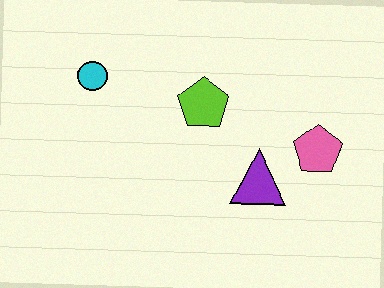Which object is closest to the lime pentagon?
The purple triangle is closest to the lime pentagon.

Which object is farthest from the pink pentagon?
The cyan circle is farthest from the pink pentagon.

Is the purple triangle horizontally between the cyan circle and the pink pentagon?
Yes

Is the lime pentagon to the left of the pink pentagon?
Yes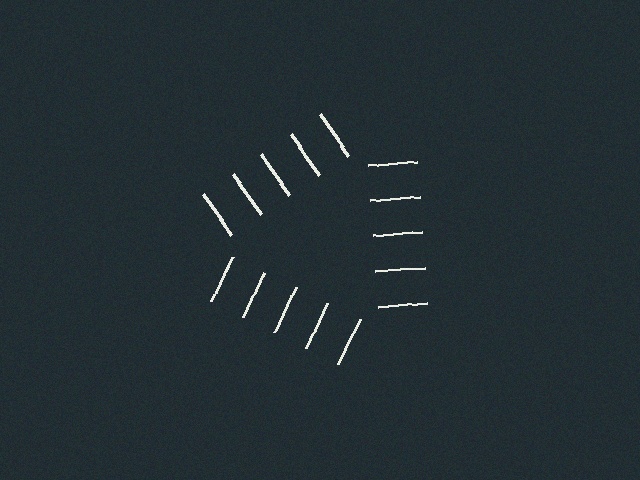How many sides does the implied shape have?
3 sides — the line-ends trace a triangle.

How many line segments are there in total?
15 — 5 along each of the 3 edges.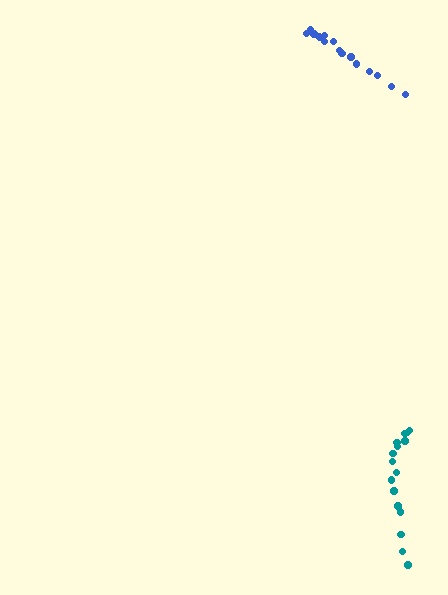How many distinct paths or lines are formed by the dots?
There are 2 distinct paths.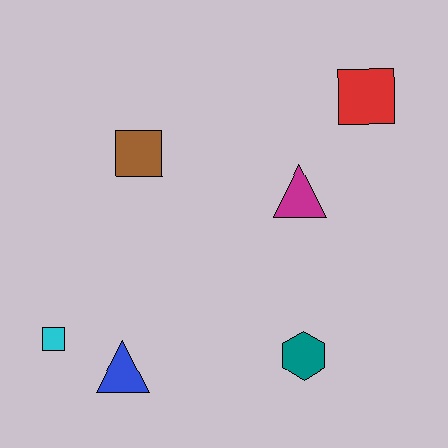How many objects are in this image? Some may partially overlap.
There are 6 objects.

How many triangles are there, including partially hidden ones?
There are 2 triangles.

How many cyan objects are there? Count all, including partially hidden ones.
There is 1 cyan object.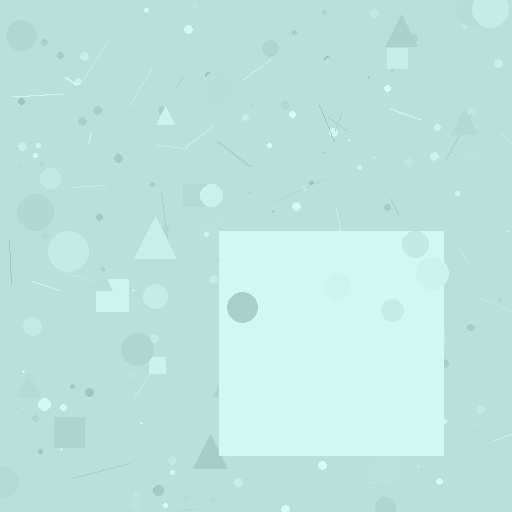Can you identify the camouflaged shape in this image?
The camouflaged shape is a square.